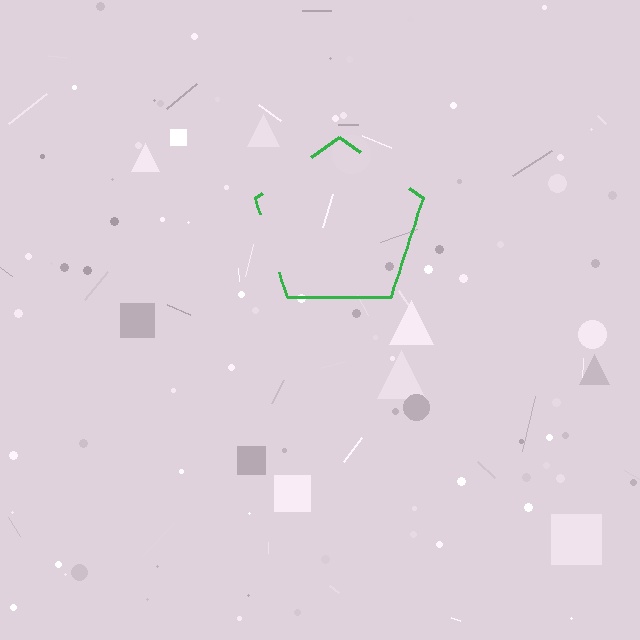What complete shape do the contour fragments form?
The contour fragments form a pentagon.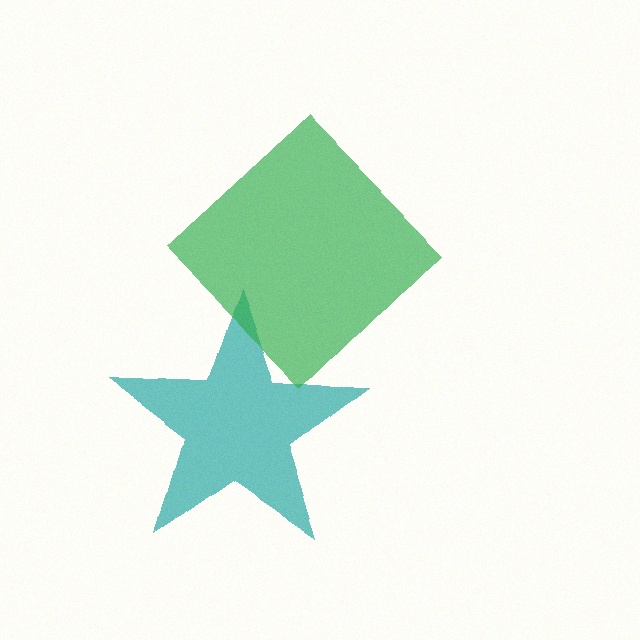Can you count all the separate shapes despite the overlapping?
Yes, there are 2 separate shapes.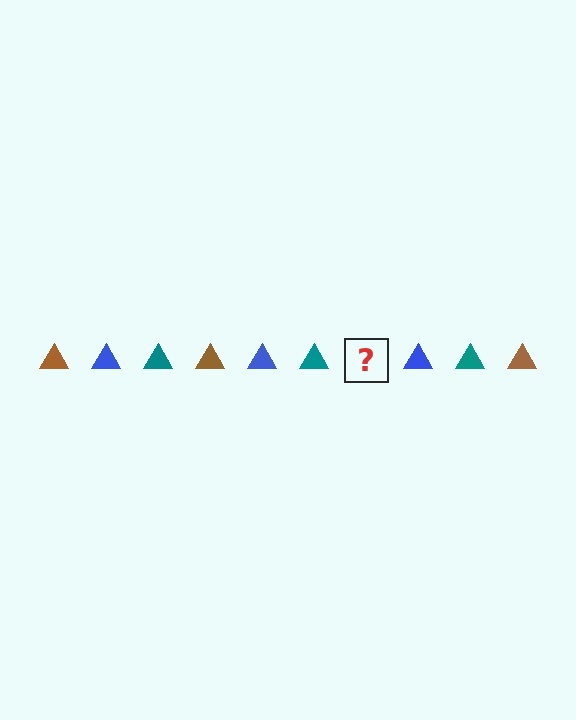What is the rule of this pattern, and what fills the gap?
The rule is that the pattern cycles through brown, blue, teal triangles. The gap should be filled with a brown triangle.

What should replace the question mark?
The question mark should be replaced with a brown triangle.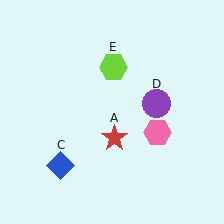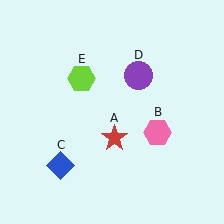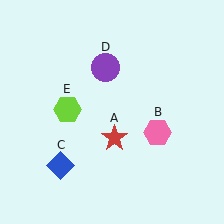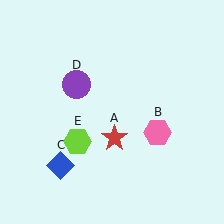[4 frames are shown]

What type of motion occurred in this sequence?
The purple circle (object D), lime hexagon (object E) rotated counterclockwise around the center of the scene.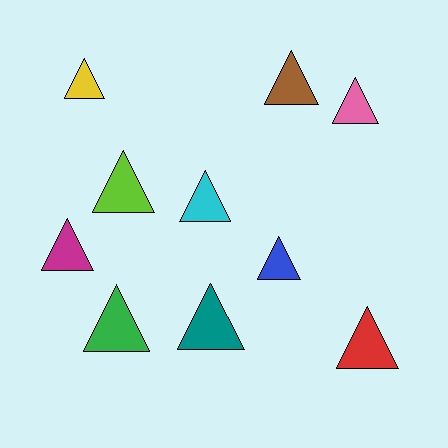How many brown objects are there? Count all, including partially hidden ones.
There is 1 brown object.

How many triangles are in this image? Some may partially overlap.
There are 10 triangles.